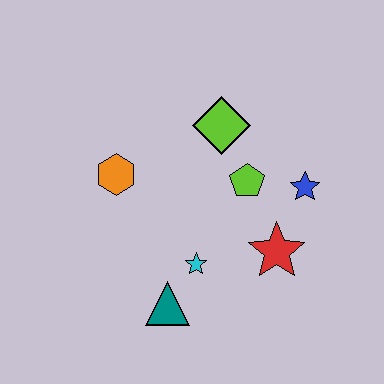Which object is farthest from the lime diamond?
The teal triangle is farthest from the lime diamond.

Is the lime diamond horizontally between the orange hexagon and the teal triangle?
No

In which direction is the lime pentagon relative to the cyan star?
The lime pentagon is above the cyan star.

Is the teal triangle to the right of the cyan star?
No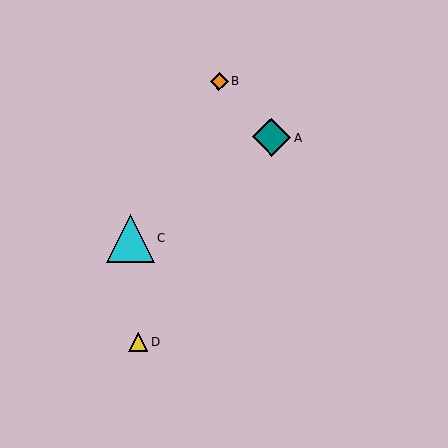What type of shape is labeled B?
Shape B is an orange diamond.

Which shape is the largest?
The cyan triangle (labeled C) is the largest.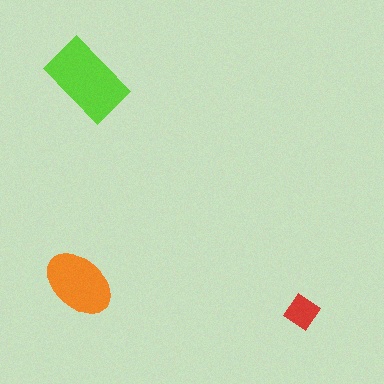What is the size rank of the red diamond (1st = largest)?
3rd.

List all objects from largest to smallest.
The lime rectangle, the orange ellipse, the red diamond.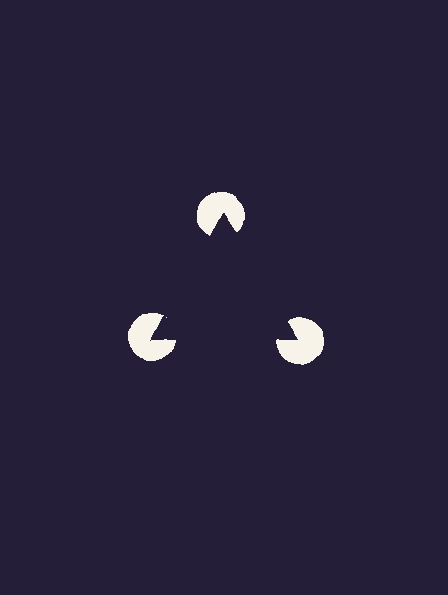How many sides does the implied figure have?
3 sides.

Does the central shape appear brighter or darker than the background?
It typically appears slightly darker than the background, even though no actual brightness change is drawn.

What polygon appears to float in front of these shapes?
An illusory triangle — its edges are inferred from the aligned wedge cuts in the pac-man discs, not physically drawn.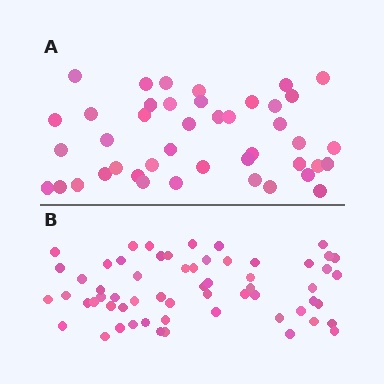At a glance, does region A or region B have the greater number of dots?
Region B (the bottom region) has more dots.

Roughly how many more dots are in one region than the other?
Region B has approximately 15 more dots than region A.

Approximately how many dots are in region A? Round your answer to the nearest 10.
About 40 dots. (The exact count is 43, which rounds to 40.)